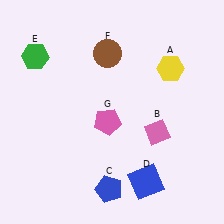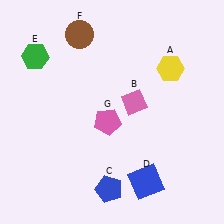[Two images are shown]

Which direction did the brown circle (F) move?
The brown circle (F) moved left.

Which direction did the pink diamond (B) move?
The pink diamond (B) moved up.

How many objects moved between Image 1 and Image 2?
2 objects moved between the two images.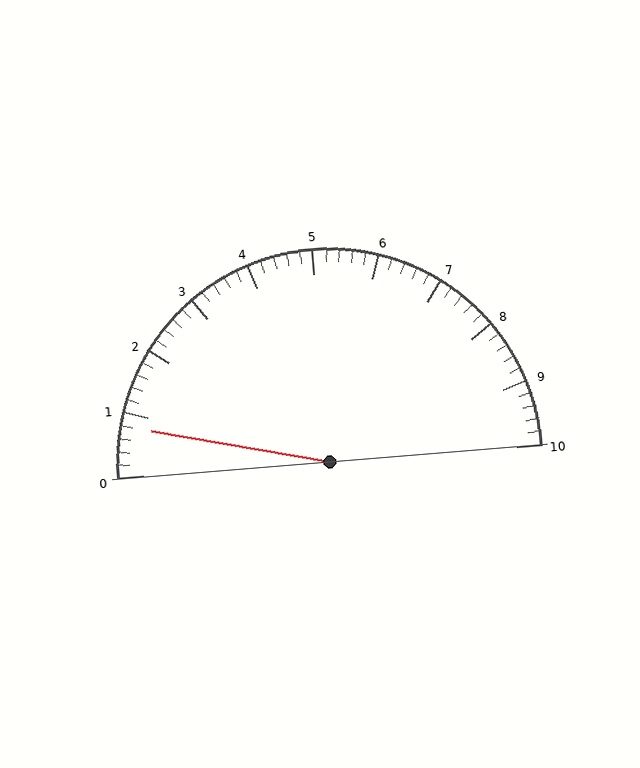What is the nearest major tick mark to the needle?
The nearest major tick mark is 1.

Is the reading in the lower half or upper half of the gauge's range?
The reading is in the lower half of the range (0 to 10).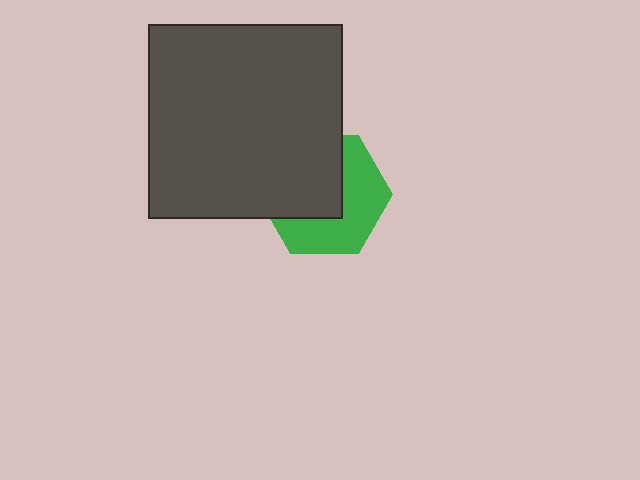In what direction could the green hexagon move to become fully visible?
The green hexagon could move toward the lower-right. That would shift it out from behind the dark gray square entirely.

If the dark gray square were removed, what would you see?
You would see the complete green hexagon.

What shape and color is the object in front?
The object in front is a dark gray square.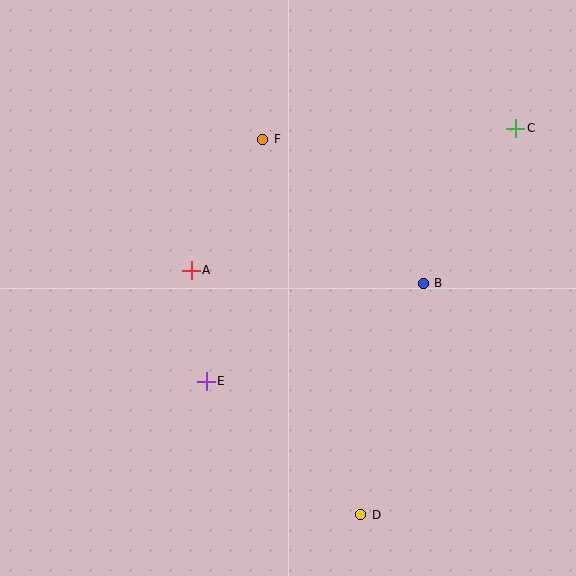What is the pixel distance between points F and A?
The distance between F and A is 149 pixels.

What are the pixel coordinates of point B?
Point B is at (423, 283).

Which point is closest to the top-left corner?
Point F is closest to the top-left corner.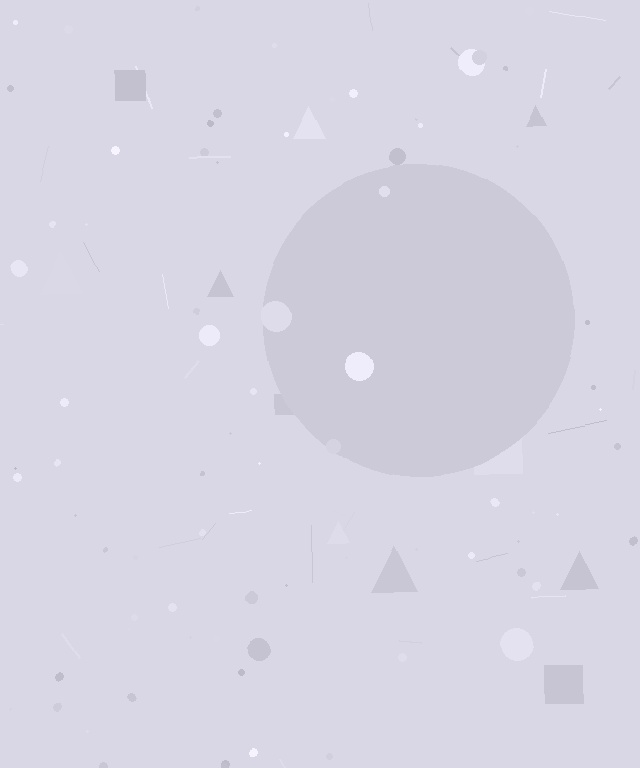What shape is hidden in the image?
A circle is hidden in the image.